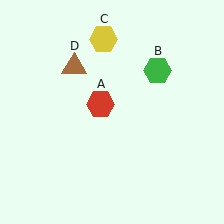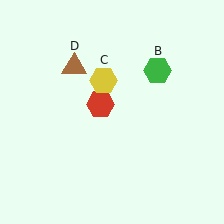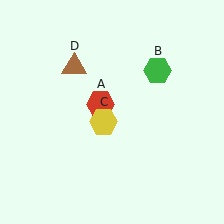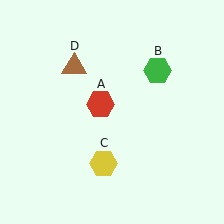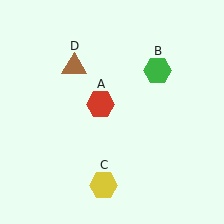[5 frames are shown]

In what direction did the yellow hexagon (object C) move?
The yellow hexagon (object C) moved down.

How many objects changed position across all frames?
1 object changed position: yellow hexagon (object C).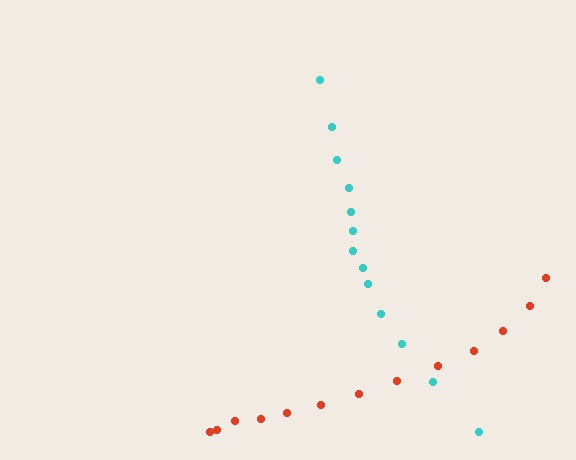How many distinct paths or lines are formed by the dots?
There are 2 distinct paths.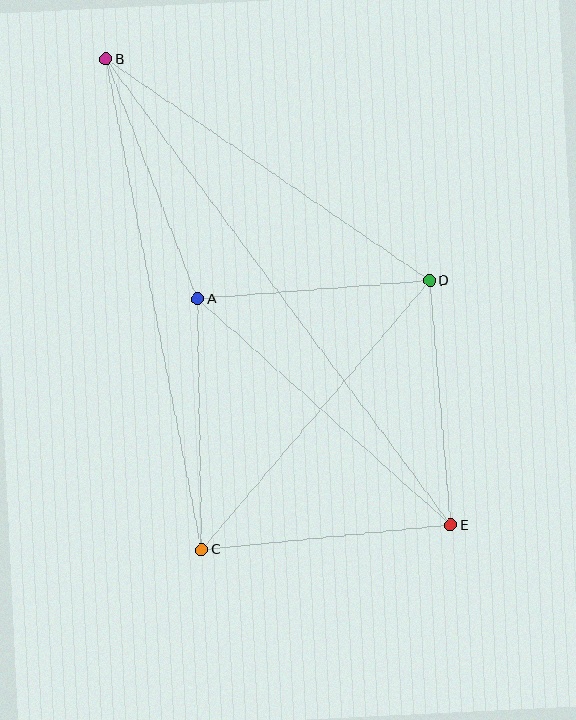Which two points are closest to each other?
Points A and D are closest to each other.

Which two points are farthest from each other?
Points B and E are farthest from each other.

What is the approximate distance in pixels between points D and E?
The distance between D and E is approximately 245 pixels.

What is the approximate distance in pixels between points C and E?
The distance between C and E is approximately 250 pixels.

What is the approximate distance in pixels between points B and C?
The distance between B and C is approximately 500 pixels.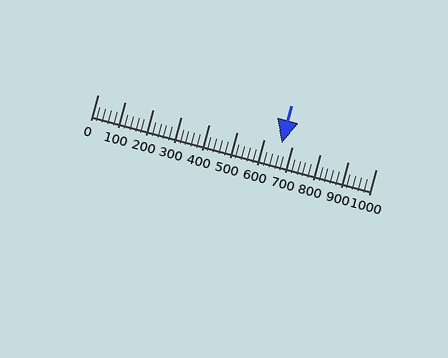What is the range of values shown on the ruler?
The ruler shows values from 0 to 1000.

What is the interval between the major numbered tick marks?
The major tick marks are spaced 100 units apart.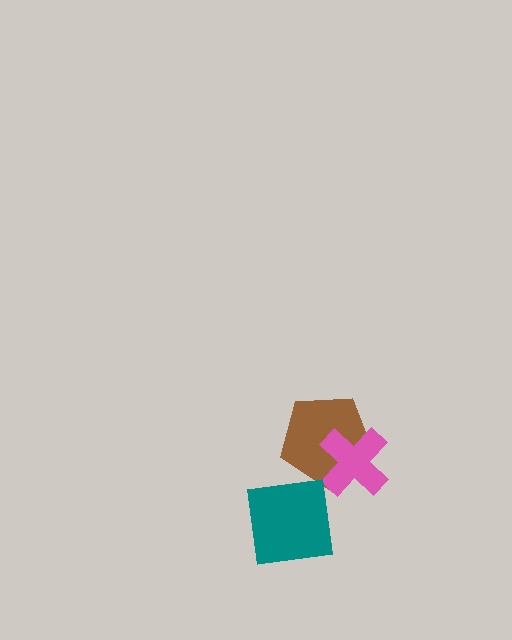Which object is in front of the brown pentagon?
The pink cross is in front of the brown pentagon.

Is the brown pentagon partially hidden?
Yes, it is partially covered by another shape.